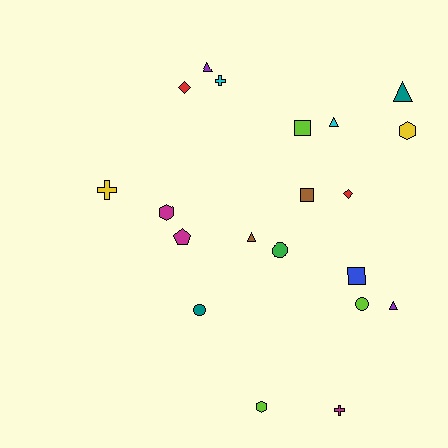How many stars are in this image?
There are no stars.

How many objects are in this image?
There are 20 objects.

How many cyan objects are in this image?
There are 2 cyan objects.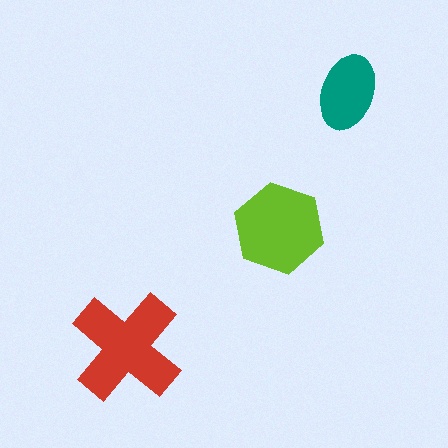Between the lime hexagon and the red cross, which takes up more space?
The red cross.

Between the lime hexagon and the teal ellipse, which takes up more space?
The lime hexagon.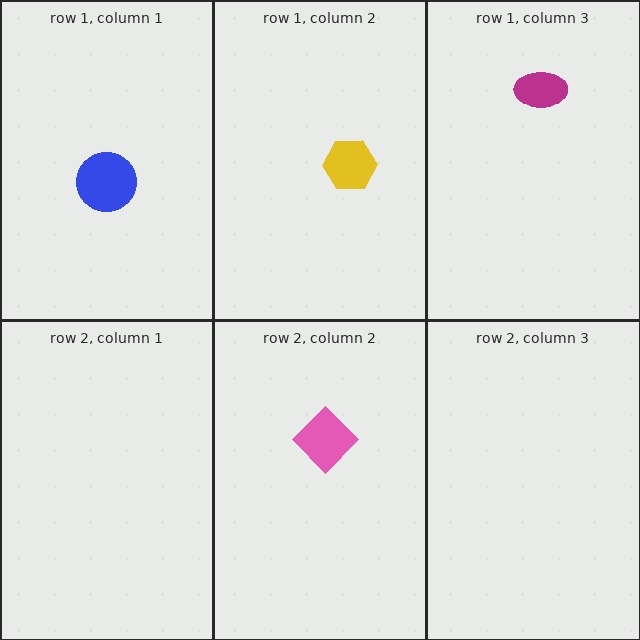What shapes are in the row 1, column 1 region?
The blue circle.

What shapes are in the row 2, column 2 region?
The pink diamond.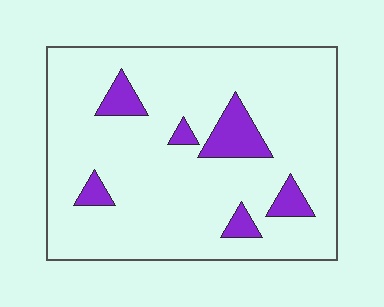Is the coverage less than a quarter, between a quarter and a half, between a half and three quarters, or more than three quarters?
Less than a quarter.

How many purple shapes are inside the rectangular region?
6.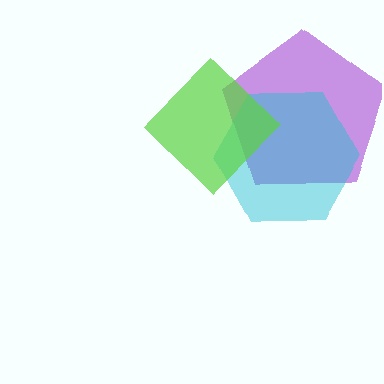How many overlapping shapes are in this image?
There are 3 overlapping shapes in the image.